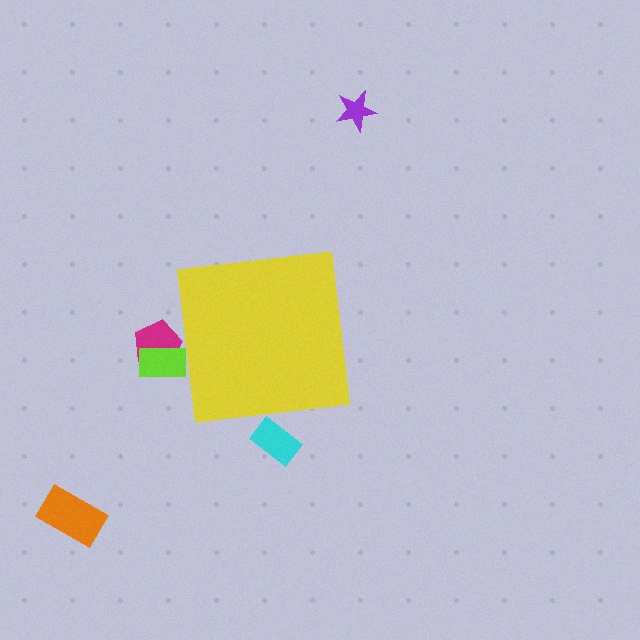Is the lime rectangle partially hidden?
Yes, the lime rectangle is partially hidden behind the yellow square.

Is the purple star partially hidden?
No, the purple star is fully visible.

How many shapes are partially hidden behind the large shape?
3 shapes are partially hidden.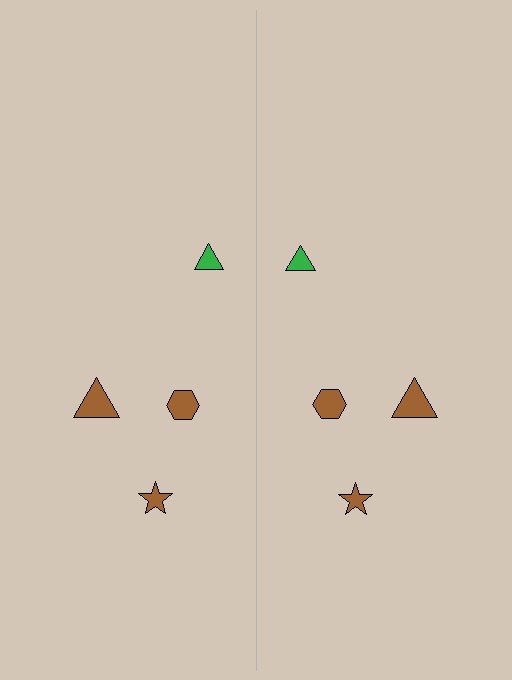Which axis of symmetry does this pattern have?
The pattern has a vertical axis of symmetry running through the center of the image.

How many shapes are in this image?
There are 8 shapes in this image.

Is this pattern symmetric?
Yes, this pattern has bilateral (reflection) symmetry.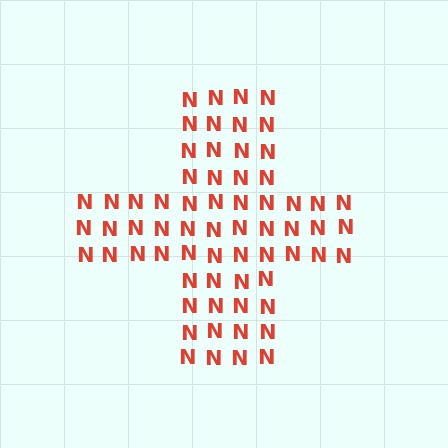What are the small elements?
The small elements are letter N's.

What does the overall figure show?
The overall figure shows a cross.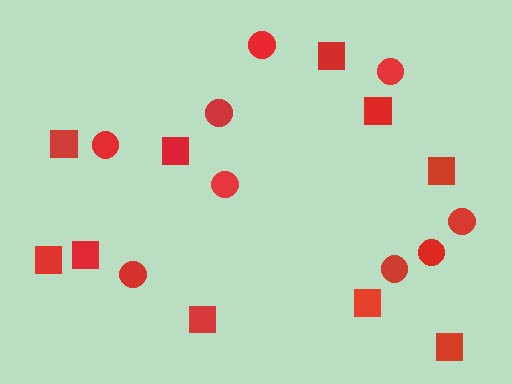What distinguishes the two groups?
There are 2 groups: one group of circles (9) and one group of squares (10).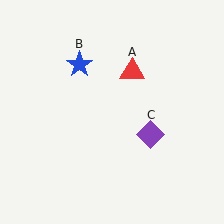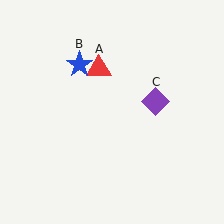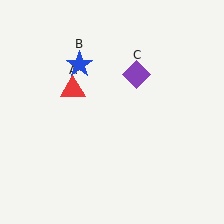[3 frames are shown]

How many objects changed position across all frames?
2 objects changed position: red triangle (object A), purple diamond (object C).